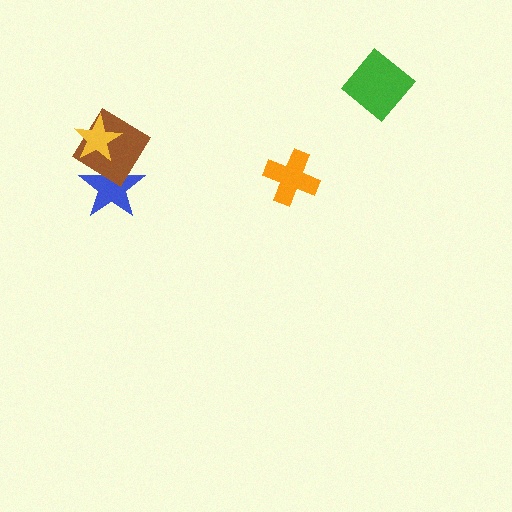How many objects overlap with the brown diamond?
2 objects overlap with the brown diamond.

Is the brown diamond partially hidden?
Yes, it is partially covered by another shape.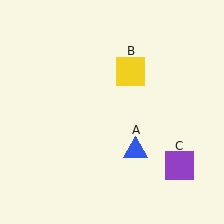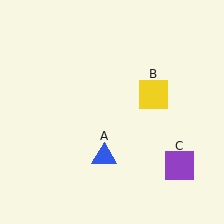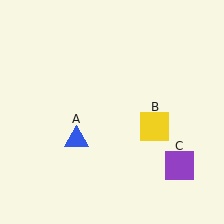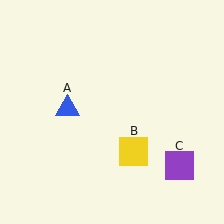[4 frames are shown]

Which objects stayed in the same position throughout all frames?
Purple square (object C) remained stationary.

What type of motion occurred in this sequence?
The blue triangle (object A), yellow square (object B) rotated clockwise around the center of the scene.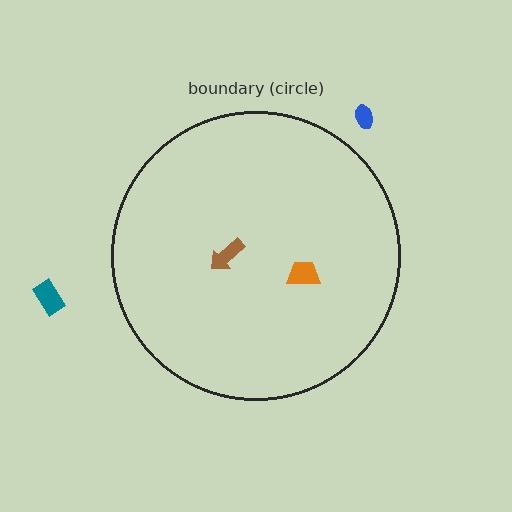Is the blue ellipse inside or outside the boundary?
Outside.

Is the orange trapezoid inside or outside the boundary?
Inside.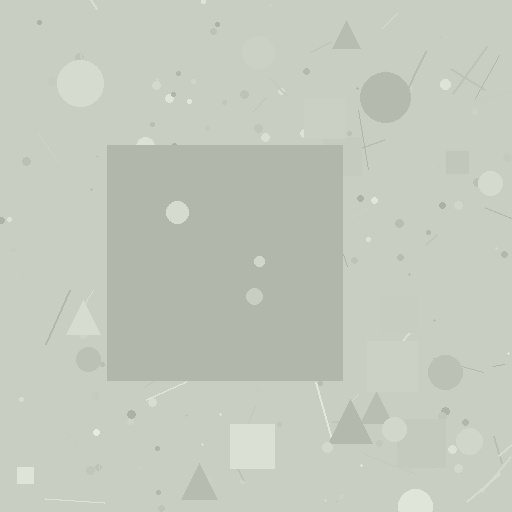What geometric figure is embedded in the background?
A square is embedded in the background.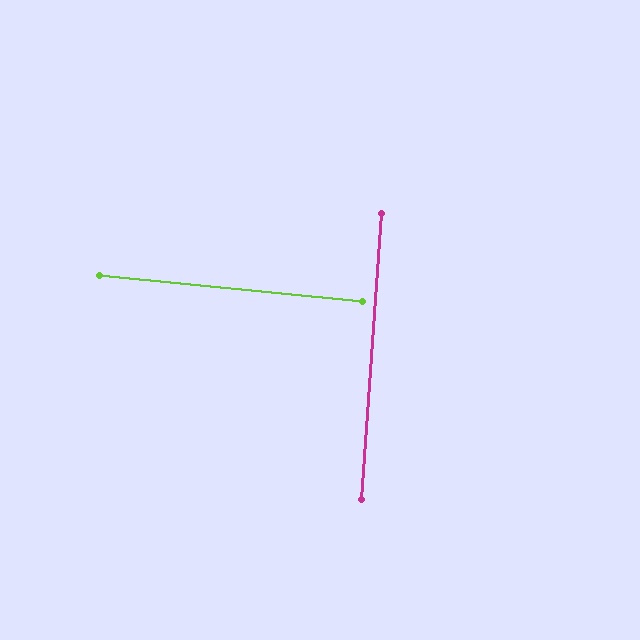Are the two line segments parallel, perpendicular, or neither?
Perpendicular — they meet at approximately 88°.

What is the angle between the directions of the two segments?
Approximately 88 degrees.